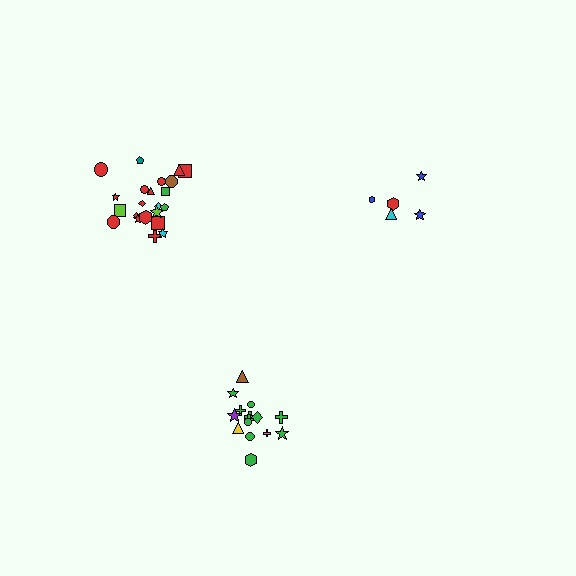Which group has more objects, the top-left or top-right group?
The top-left group.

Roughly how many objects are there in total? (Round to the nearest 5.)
Roughly 40 objects in total.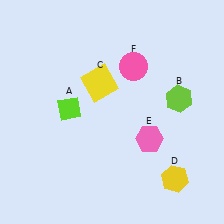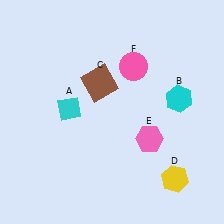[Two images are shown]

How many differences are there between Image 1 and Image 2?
There are 3 differences between the two images.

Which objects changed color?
A changed from lime to cyan. B changed from lime to cyan. C changed from yellow to brown.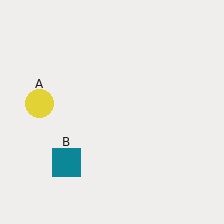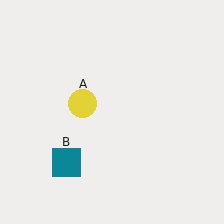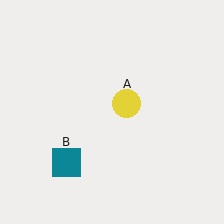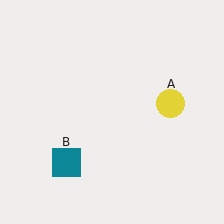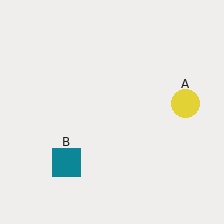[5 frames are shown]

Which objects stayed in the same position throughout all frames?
Teal square (object B) remained stationary.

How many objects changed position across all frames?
1 object changed position: yellow circle (object A).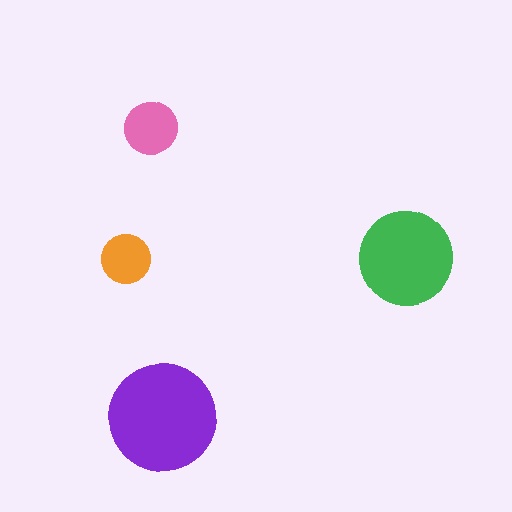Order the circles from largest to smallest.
the purple one, the green one, the pink one, the orange one.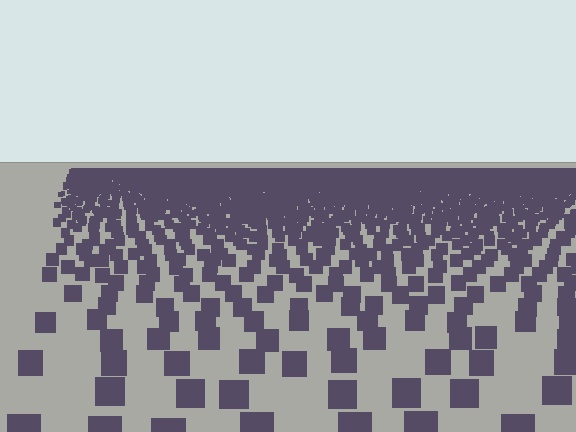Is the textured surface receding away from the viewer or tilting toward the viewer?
The surface is receding away from the viewer. Texture elements get smaller and denser toward the top.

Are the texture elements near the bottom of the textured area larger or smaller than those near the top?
Larger. Near the bottom, elements are closer to the viewer and appear at a bigger on-screen size.